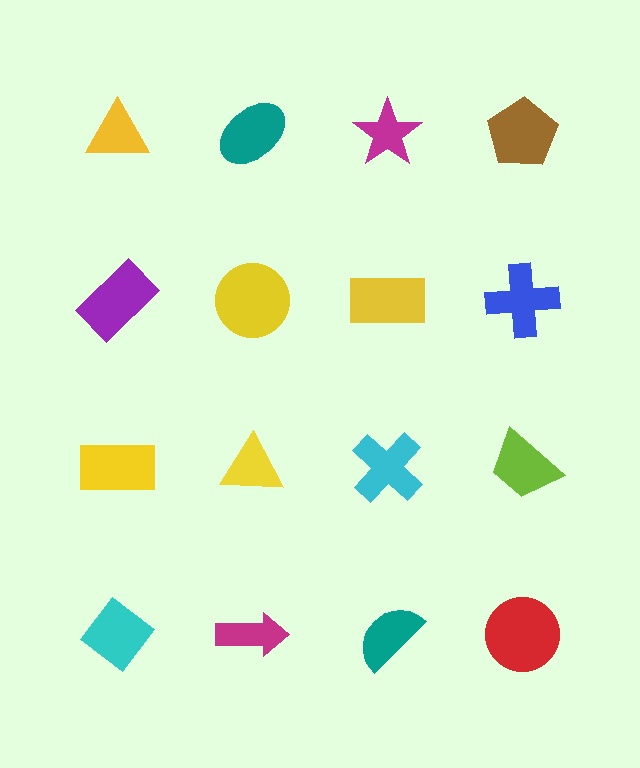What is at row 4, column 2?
A magenta arrow.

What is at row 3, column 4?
A lime trapezoid.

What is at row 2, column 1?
A purple rectangle.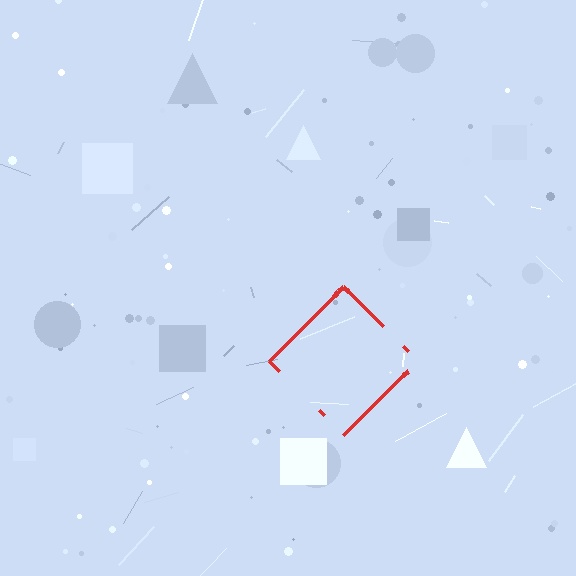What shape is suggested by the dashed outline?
The dashed outline suggests a diamond.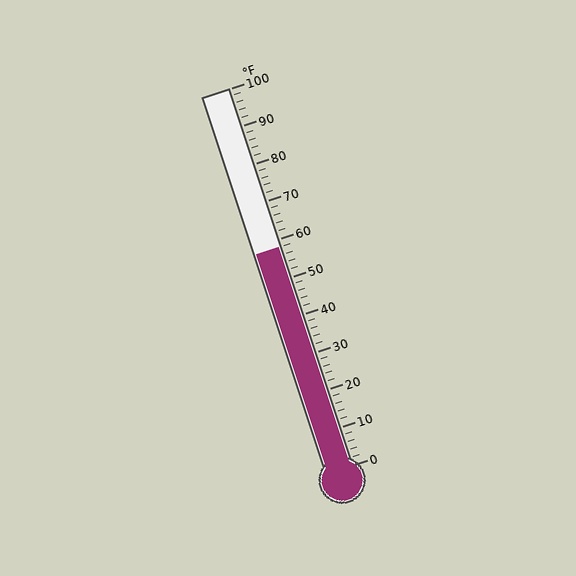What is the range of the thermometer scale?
The thermometer scale ranges from 0°F to 100°F.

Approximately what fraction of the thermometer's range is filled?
The thermometer is filled to approximately 60% of its range.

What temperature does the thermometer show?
The thermometer shows approximately 58°F.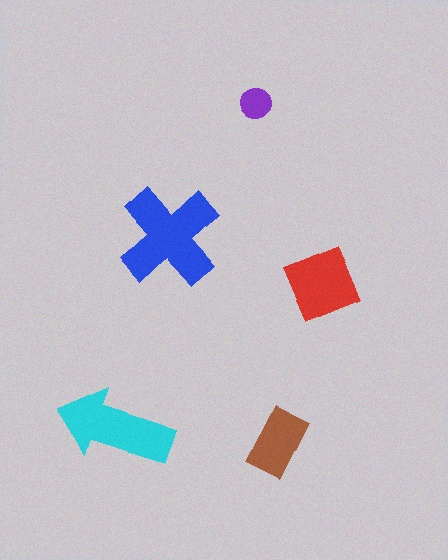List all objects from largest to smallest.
The blue cross, the cyan arrow, the red square, the brown rectangle, the purple circle.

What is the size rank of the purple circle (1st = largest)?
5th.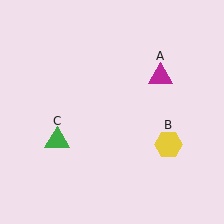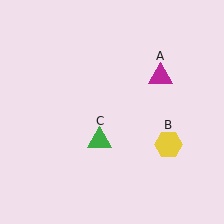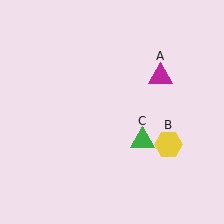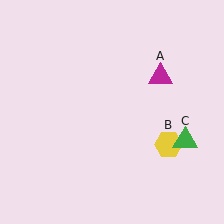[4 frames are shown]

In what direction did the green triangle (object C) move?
The green triangle (object C) moved right.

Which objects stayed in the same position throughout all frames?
Magenta triangle (object A) and yellow hexagon (object B) remained stationary.